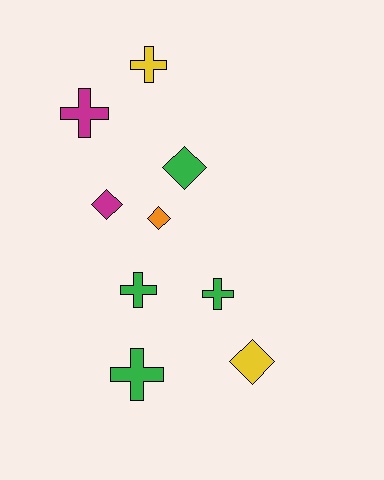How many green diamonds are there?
There is 1 green diamond.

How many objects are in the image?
There are 9 objects.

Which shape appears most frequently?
Cross, with 5 objects.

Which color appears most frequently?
Green, with 4 objects.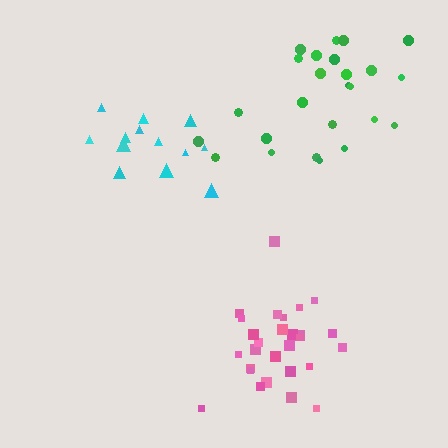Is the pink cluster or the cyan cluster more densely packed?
Pink.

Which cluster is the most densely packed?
Pink.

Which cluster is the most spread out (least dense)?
Green.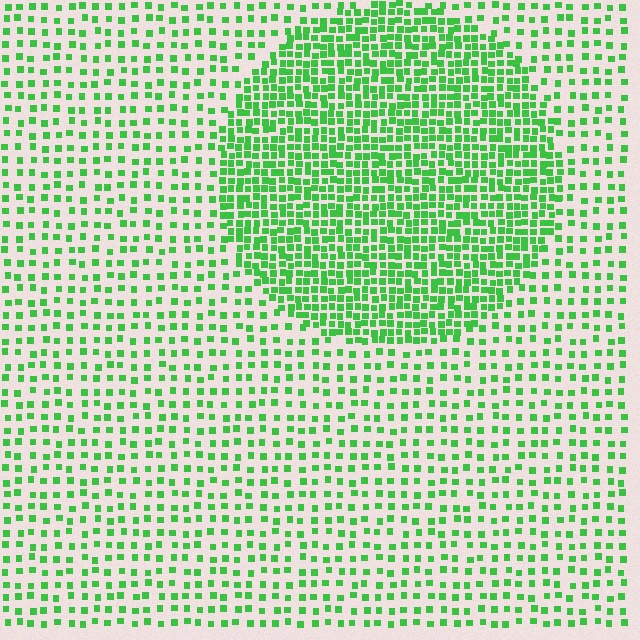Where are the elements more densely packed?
The elements are more densely packed inside the circle boundary.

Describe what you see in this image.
The image contains small green elements arranged at two different densities. A circle-shaped region is visible where the elements are more densely packed than the surrounding area.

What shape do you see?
I see a circle.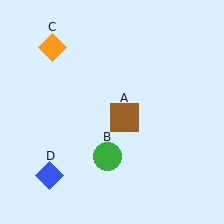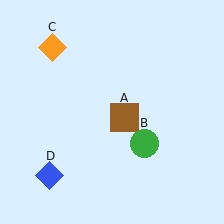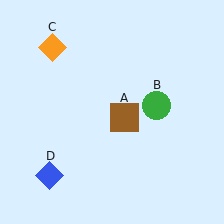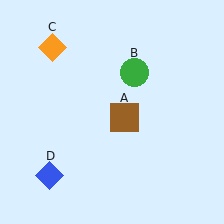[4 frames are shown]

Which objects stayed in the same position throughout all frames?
Brown square (object A) and orange diamond (object C) and blue diamond (object D) remained stationary.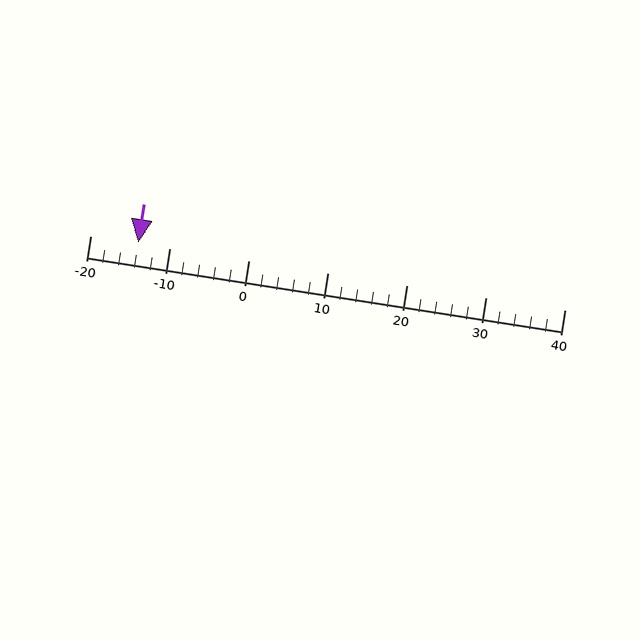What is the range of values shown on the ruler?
The ruler shows values from -20 to 40.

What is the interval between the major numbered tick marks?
The major tick marks are spaced 10 units apart.